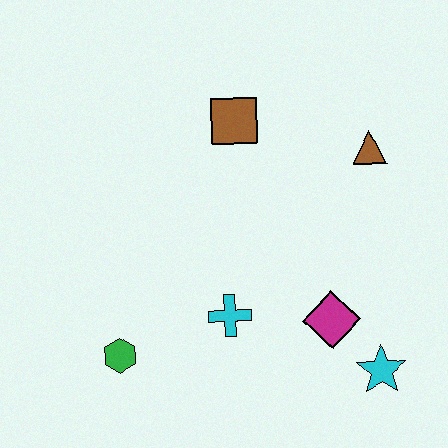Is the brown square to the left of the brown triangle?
Yes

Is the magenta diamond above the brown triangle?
No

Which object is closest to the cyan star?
The magenta diamond is closest to the cyan star.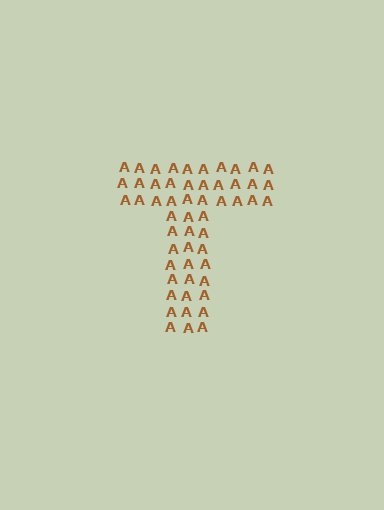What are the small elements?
The small elements are letter A's.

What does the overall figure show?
The overall figure shows the letter T.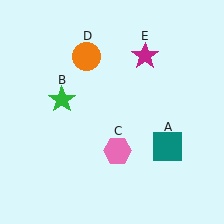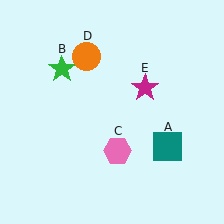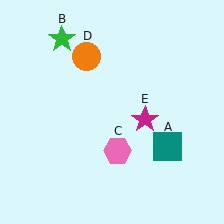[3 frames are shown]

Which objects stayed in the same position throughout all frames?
Teal square (object A) and pink hexagon (object C) and orange circle (object D) remained stationary.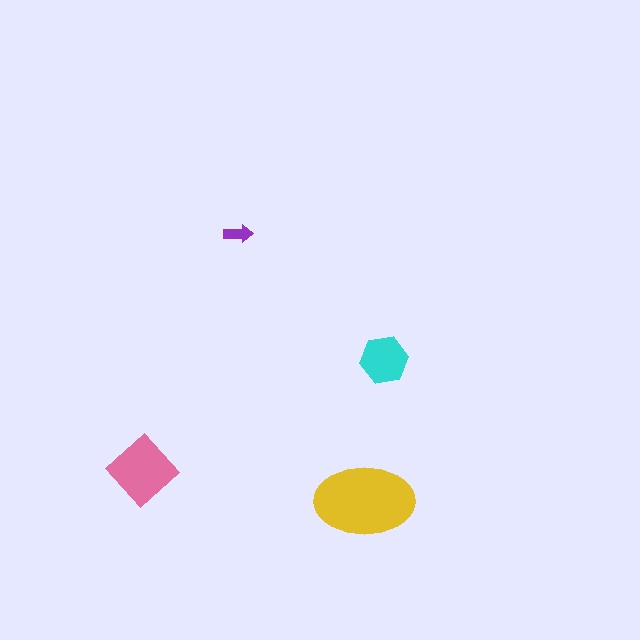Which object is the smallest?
The purple arrow.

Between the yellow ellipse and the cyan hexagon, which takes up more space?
The yellow ellipse.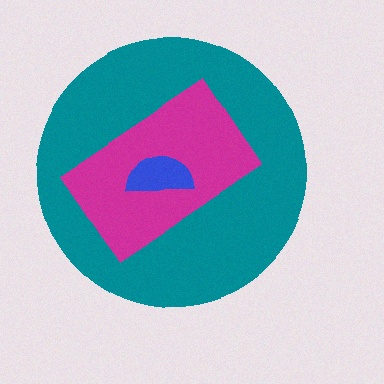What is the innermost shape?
The blue semicircle.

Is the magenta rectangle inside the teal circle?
Yes.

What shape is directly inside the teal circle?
The magenta rectangle.